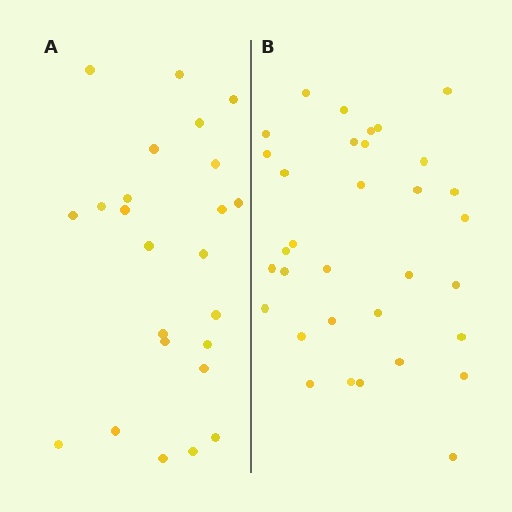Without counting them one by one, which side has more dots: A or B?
Region B (the right region) has more dots.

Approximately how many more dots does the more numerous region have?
Region B has roughly 8 or so more dots than region A.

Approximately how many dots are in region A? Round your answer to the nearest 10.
About 20 dots. (The exact count is 24, which rounds to 20.)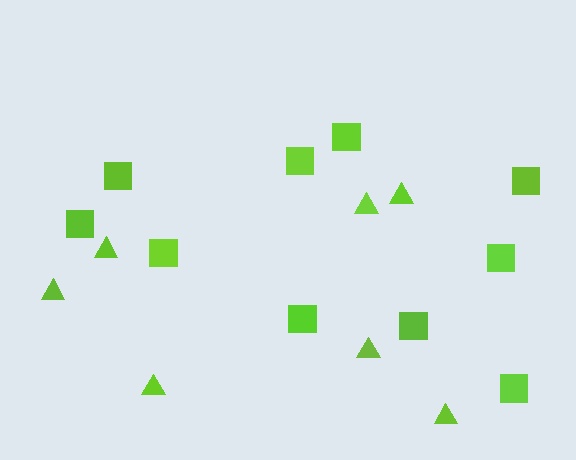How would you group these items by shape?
There are 2 groups: one group of squares (10) and one group of triangles (7).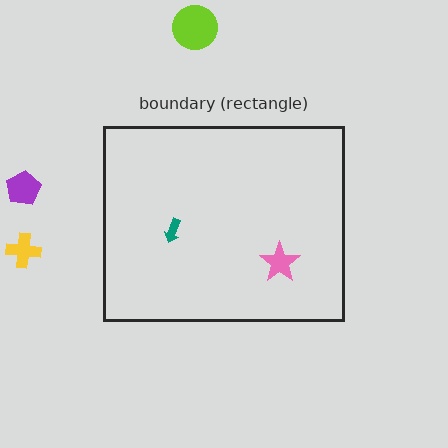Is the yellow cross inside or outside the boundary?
Outside.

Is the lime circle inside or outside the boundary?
Outside.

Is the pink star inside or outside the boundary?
Inside.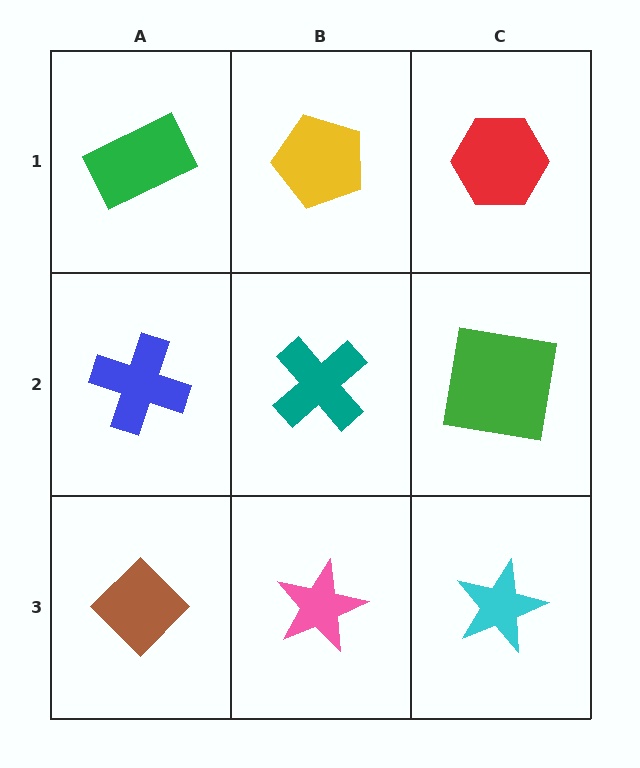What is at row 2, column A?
A blue cross.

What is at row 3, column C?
A cyan star.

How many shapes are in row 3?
3 shapes.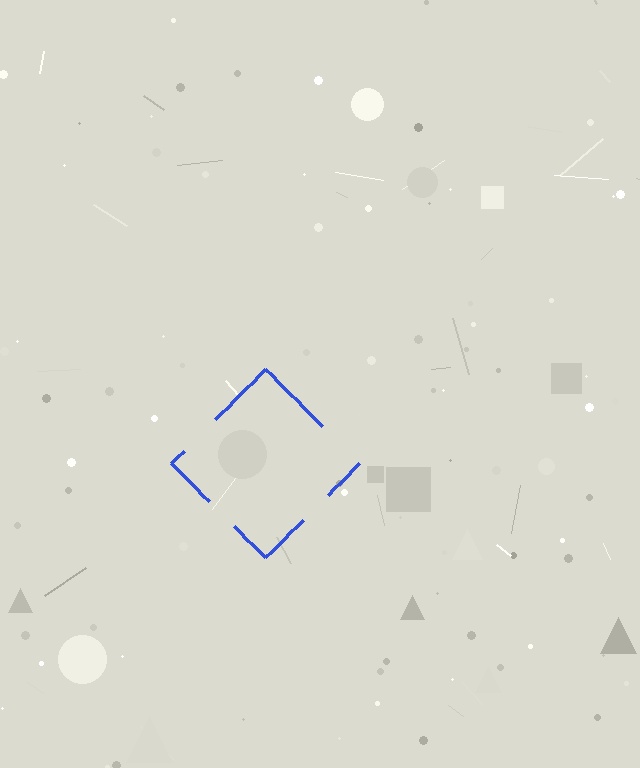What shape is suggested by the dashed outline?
The dashed outline suggests a diamond.